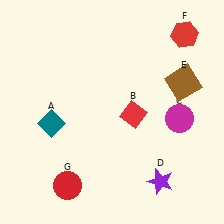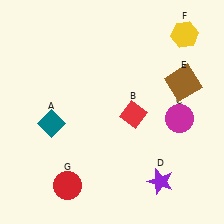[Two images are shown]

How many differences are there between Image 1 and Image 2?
There is 1 difference between the two images.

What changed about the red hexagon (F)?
In Image 1, F is red. In Image 2, it changed to yellow.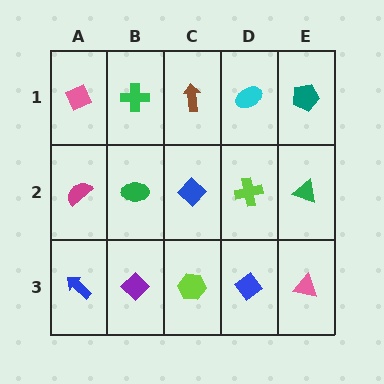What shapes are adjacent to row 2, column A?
A pink diamond (row 1, column A), a blue arrow (row 3, column A), a green ellipse (row 2, column B).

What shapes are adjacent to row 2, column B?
A green cross (row 1, column B), a purple diamond (row 3, column B), a magenta semicircle (row 2, column A), a blue diamond (row 2, column C).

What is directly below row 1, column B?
A green ellipse.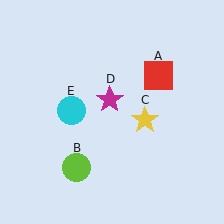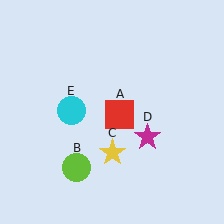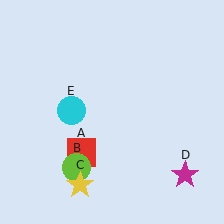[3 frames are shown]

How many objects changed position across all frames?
3 objects changed position: red square (object A), yellow star (object C), magenta star (object D).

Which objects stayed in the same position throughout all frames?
Lime circle (object B) and cyan circle (object E) remained stationary.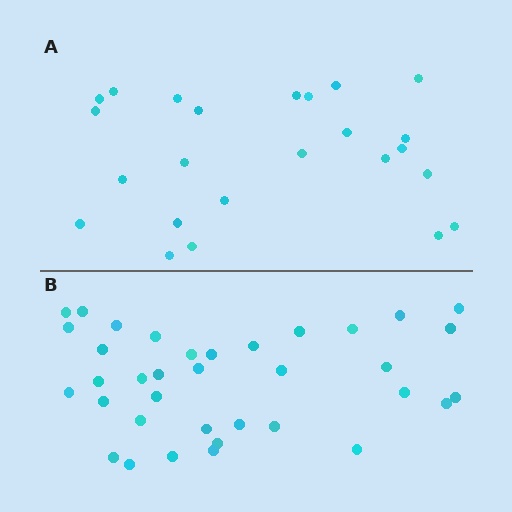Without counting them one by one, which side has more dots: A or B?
Region B (the bottom region) has more dots.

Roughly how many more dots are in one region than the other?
Region B has roughly 12 or so more dots than region A.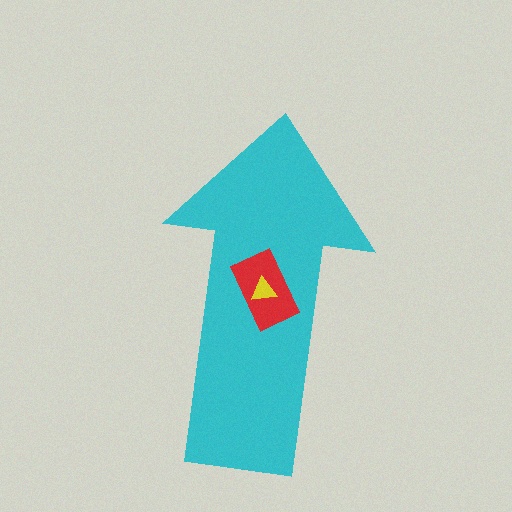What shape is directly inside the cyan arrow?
The red rectangle.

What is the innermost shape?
The yellow triangle.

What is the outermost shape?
The cyan arrow.